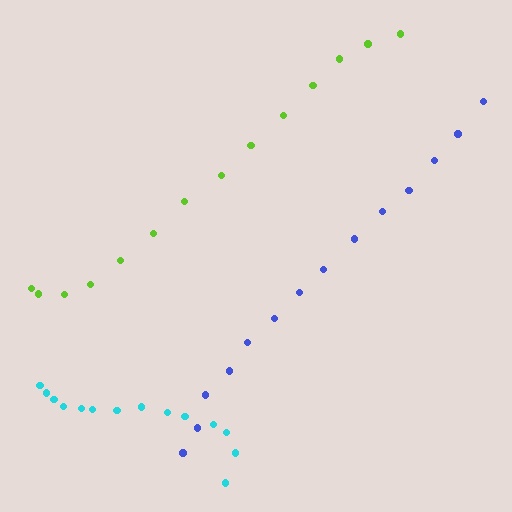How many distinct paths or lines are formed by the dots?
There are 3 distinct paths.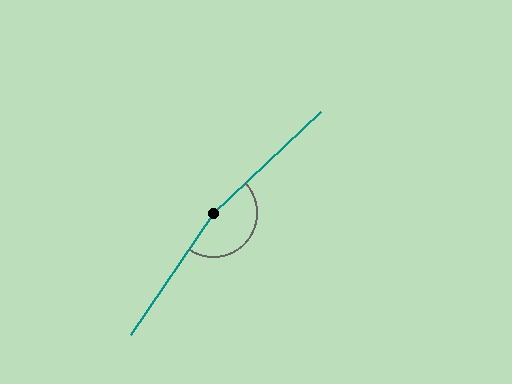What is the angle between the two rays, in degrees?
Approximately 167 degrees.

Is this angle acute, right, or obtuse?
It is obtuse.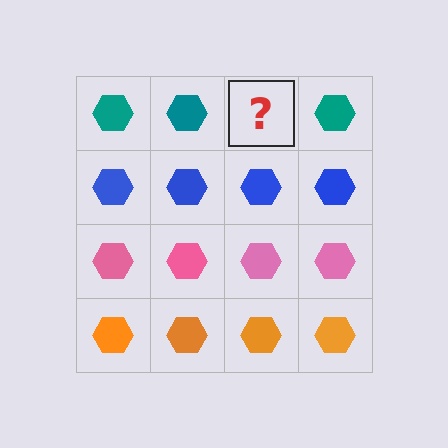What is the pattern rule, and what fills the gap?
The rule is that each row has a consistent color. The gap should be filled with a teal hexagon.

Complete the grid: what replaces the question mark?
The question mark should be replaced with a teal hexagon.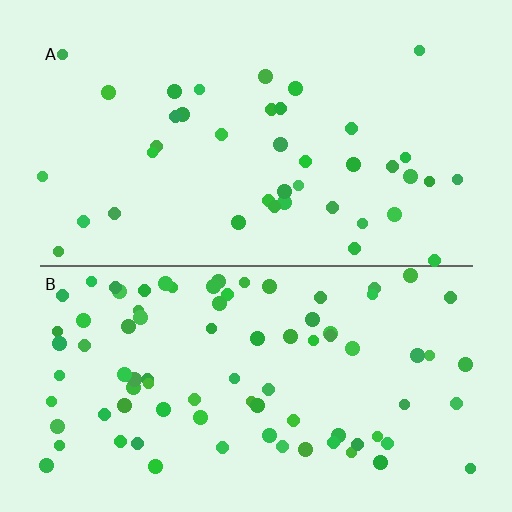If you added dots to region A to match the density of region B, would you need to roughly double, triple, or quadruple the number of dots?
Approximately double.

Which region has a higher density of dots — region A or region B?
B (the bottom).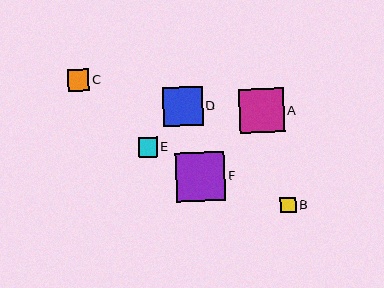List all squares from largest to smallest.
From largest to smallest: F, A, D, C, E, B.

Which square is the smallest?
Square B is the smallest with a size of approximately 16 pixels.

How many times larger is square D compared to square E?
Square D is approximately 2.1 times the size of square E.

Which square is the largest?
Square F is the largest with a size of approximately 49 pixels.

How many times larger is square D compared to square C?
Square D is approximately 1.8 times the size of square C.